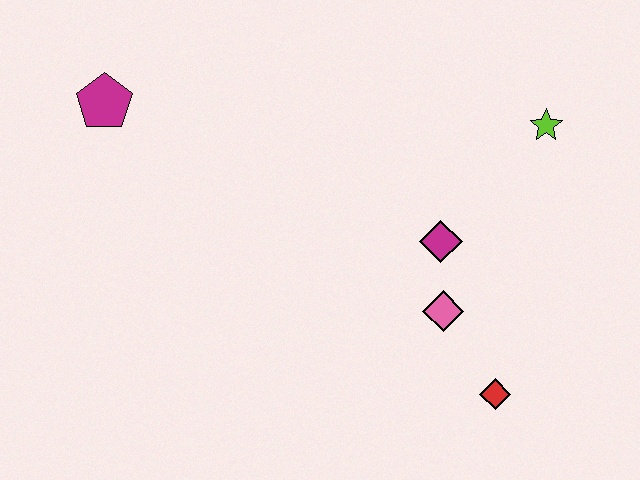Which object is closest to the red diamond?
The pink diamond is closest to the red diamond.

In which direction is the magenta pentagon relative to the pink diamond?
The magenta pentagon is to the left of the pink diamond.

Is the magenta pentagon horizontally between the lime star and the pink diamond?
No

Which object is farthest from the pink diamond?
The magenta pentagon is farthest from the pink diamond.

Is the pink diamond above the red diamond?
Yes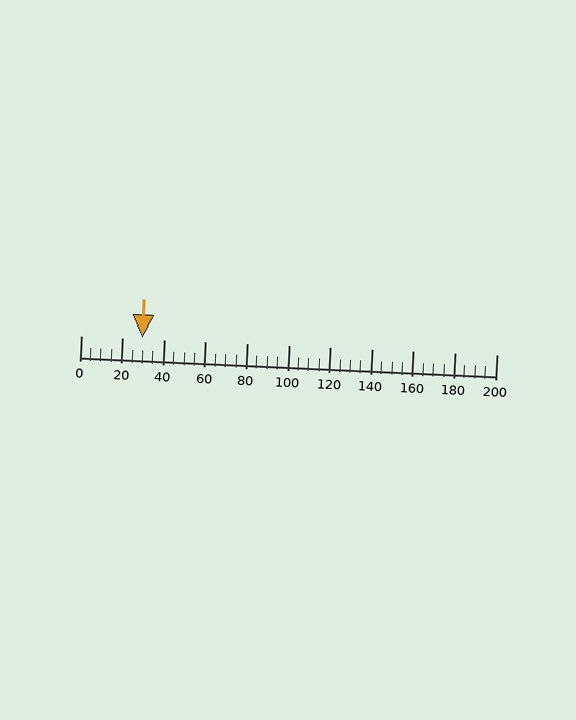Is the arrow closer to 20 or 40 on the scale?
The arrow is closer to 20.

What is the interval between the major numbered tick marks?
The major tick marks are spaced 20 units apart.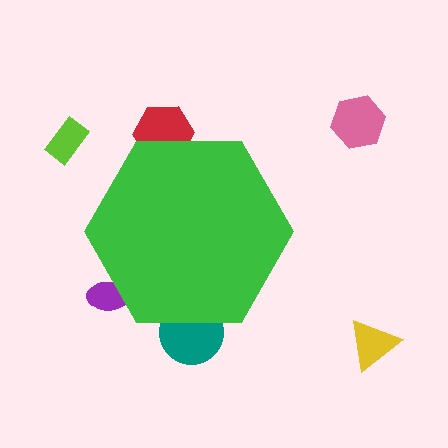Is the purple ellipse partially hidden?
Yes, the purple ellipse is partially hidden behind the green hexagon.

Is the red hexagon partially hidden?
Yes, the red hexagon is partially hidden behind the green hexagon.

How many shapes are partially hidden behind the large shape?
3 shapes are partially hidden.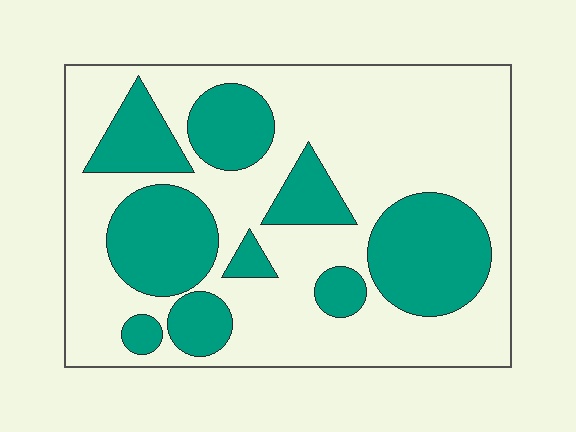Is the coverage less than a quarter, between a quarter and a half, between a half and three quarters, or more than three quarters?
Between a quarter and a half.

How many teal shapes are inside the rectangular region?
9.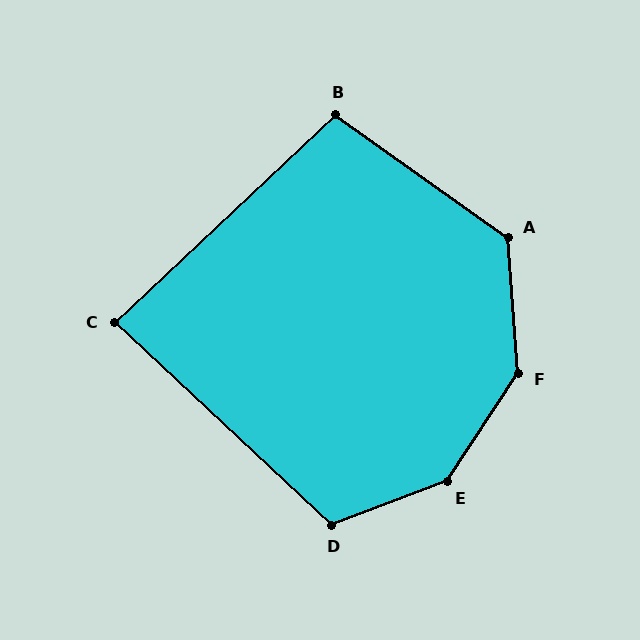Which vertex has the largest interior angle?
E, at approximately 144 degrees.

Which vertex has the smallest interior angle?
C, at approximately 86 degrees.